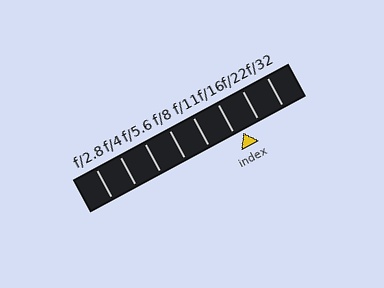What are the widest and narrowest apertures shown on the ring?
The widest aperture shown is f/2.8 and the narrowest is f/32.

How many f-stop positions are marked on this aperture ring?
There are 8 f-stop positions marked.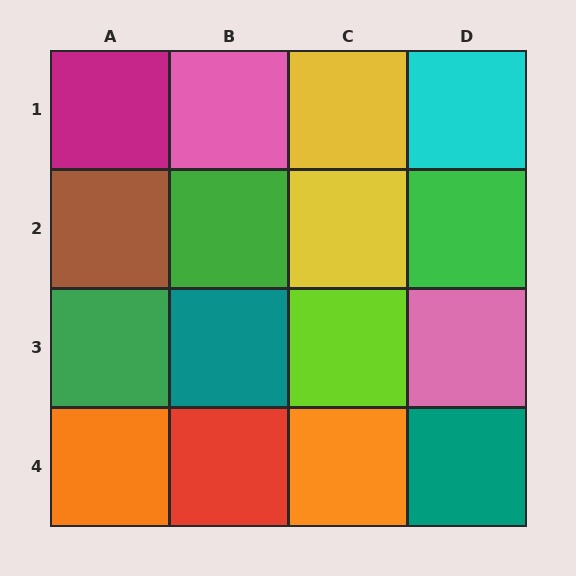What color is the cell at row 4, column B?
Red.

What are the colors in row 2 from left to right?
Brown, green, yellow, green.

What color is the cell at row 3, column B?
Teal.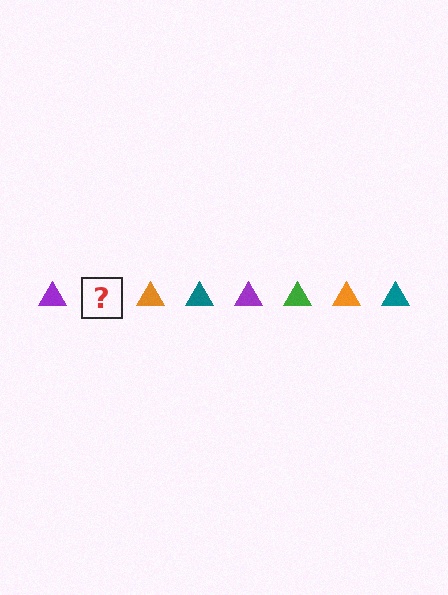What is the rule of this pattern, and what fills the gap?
The rule is that the pattern cycles through purple, green, orange, teal triangles. The gap should be filled with a green triangle.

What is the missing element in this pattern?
The missing element is a green triangle.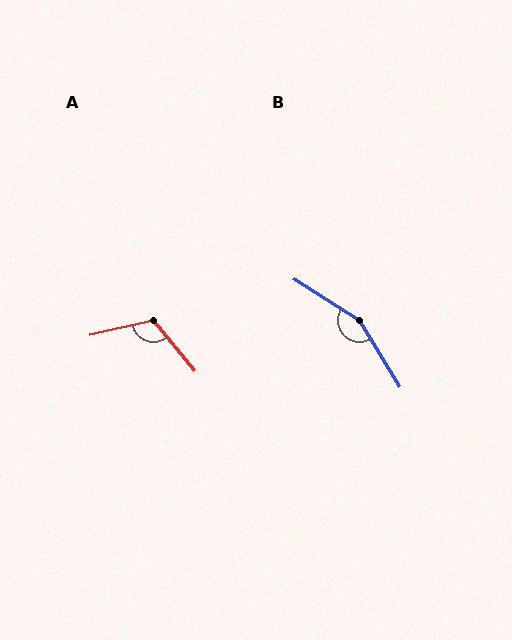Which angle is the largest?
B, at approximately 154 degrees.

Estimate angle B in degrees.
Approximately 154 degrees.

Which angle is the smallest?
A, at approximately 116 degrees.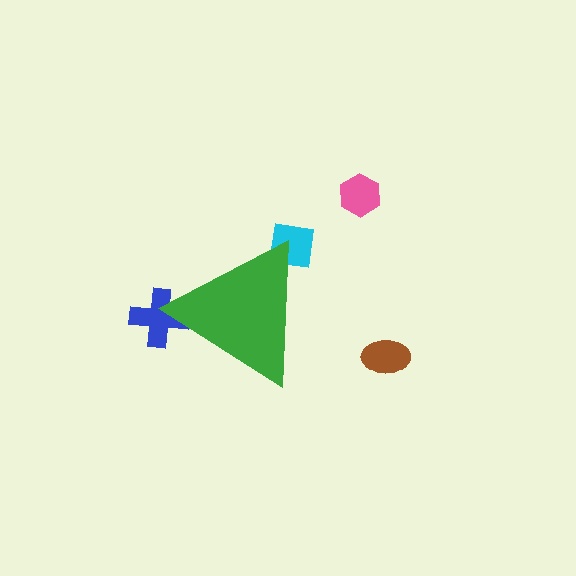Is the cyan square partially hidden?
Yes, the cyan square is partially hidden behind the green triangle.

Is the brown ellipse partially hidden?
No, the brown ellipse is fully visible.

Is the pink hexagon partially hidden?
No, the pink hexagon is fully visible.